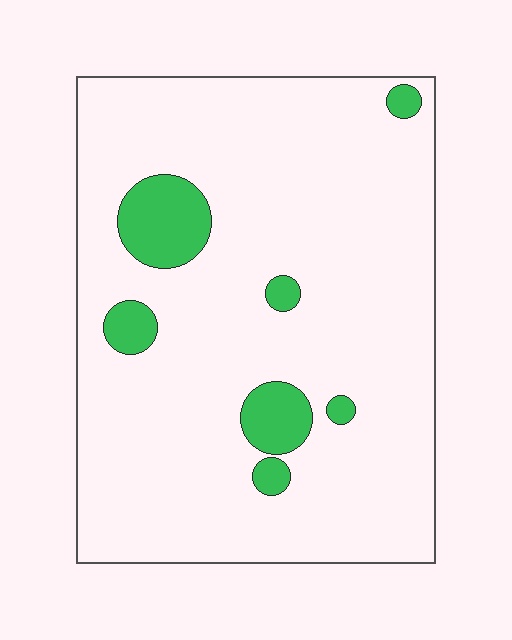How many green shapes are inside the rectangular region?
7.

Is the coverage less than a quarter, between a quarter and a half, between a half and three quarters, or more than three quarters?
Less than a quarter.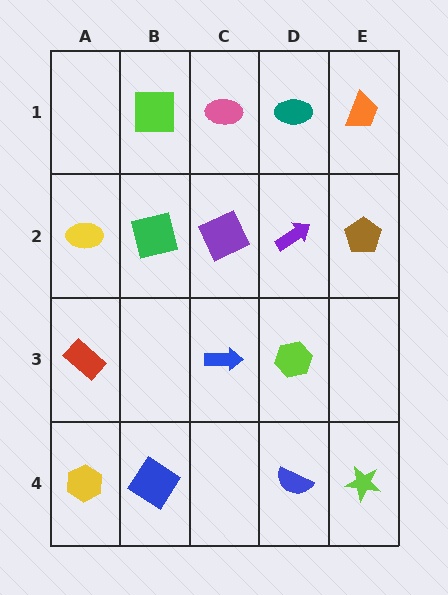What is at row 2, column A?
A yellow ellipse.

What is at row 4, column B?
A blue diamond.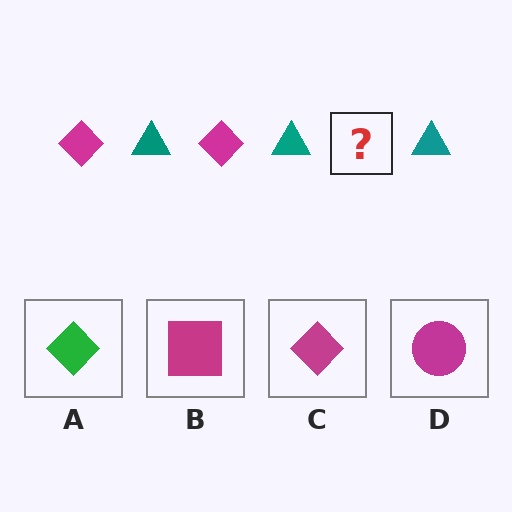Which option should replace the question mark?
Option C.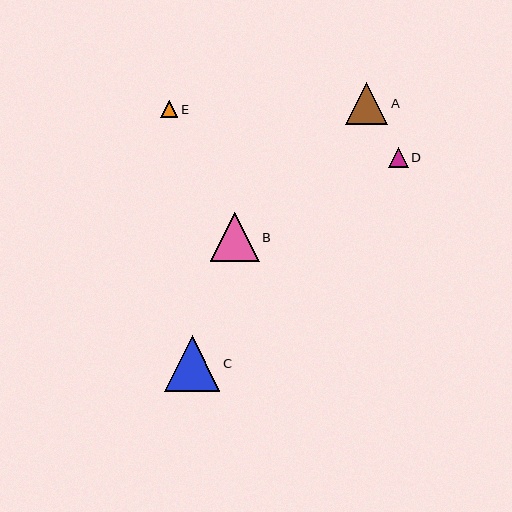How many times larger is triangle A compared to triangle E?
Triangle A is approximately 2.5 times the size of triangle E.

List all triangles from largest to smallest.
From largest to smallest: C, B, A, D, E.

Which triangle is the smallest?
Triangle E is the smallest with a size of approximately 17 pixels.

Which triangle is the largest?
Triangle C is the largest with a size of approximately 55 pixels.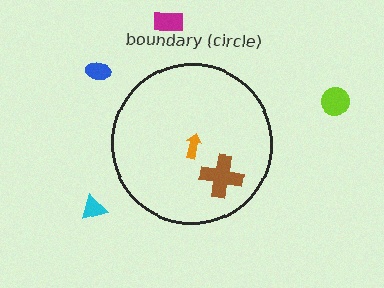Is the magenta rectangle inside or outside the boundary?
Outside.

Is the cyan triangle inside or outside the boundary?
Outside.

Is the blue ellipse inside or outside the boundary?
Outside.